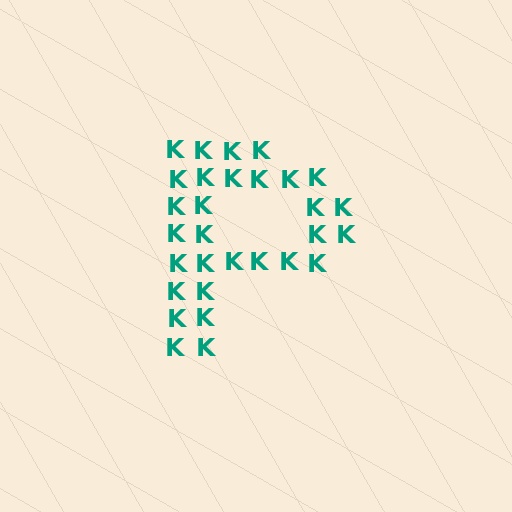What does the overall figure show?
The overall figure shows the letter P.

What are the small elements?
The small elements are letter K's.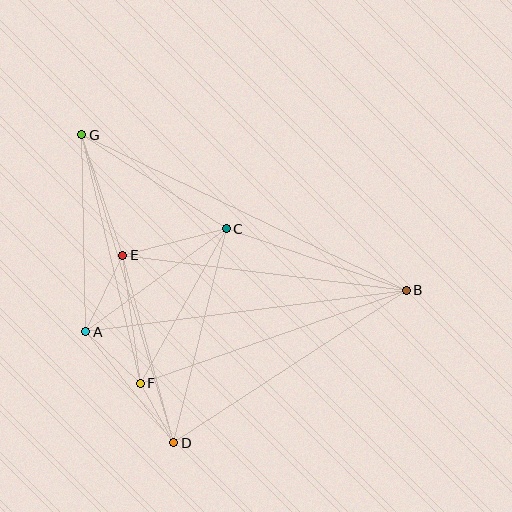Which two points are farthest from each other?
Points B and G are farthest from each other.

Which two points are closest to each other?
Points D and F are closest to each other.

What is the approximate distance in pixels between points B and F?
The distance between B and F is approximately 282 pixels.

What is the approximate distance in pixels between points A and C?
The distance between A and C is approximately 174 pixels.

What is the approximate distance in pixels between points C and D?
The distance between C and D is approximately 221 pixels.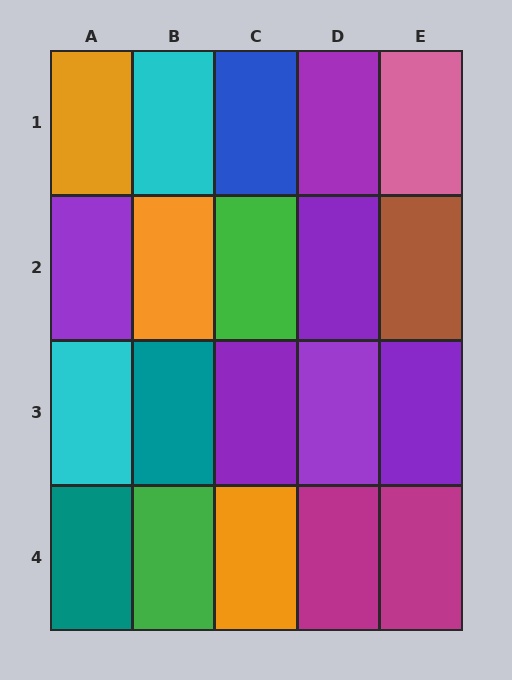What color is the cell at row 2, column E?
Brown.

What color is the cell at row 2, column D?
Purple.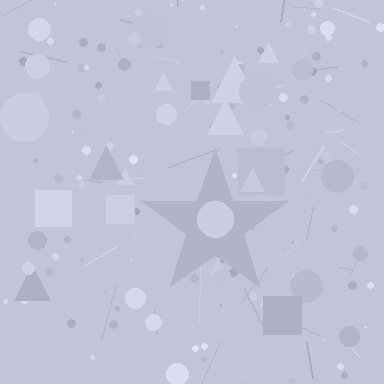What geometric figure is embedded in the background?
A star is embedded in the background.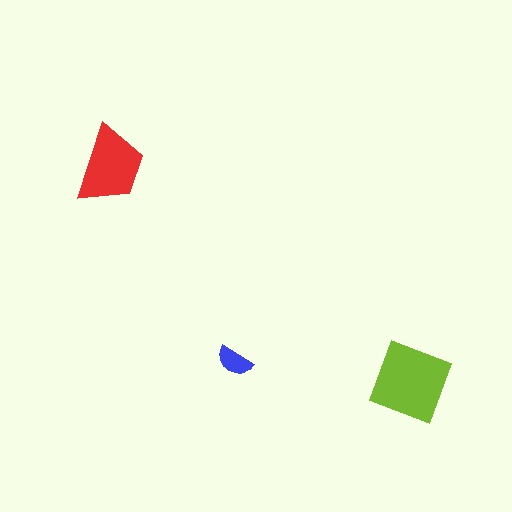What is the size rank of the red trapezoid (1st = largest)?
2nd.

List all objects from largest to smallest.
The lime diamond, the red trapezoid, the blue semicircle.